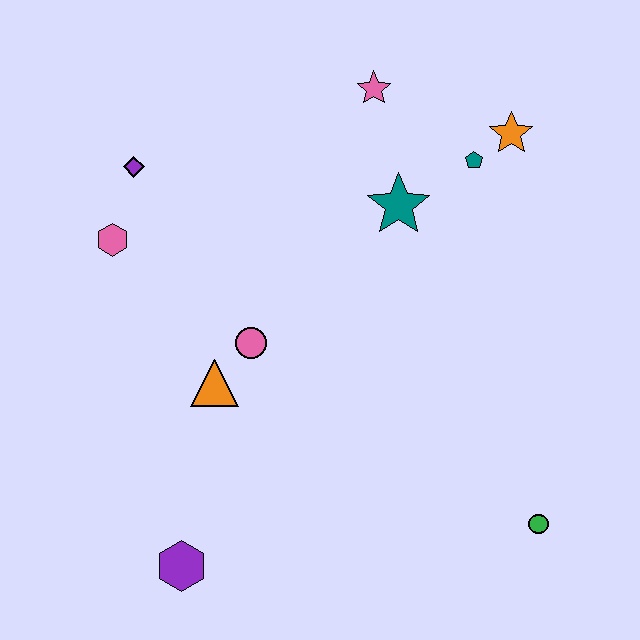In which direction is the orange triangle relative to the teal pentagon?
The orange triangle is to the left of the teal pentagon.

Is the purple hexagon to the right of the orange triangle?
No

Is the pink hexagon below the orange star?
Yes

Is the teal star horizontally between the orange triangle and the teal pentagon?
Yes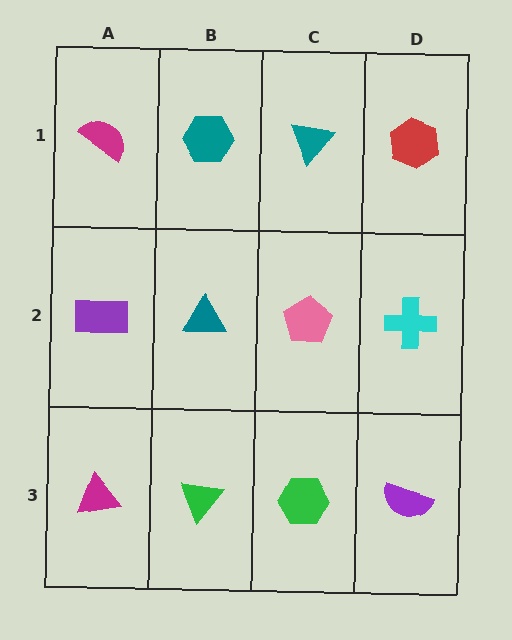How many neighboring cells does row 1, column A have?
2.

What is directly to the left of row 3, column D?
A green hexagon.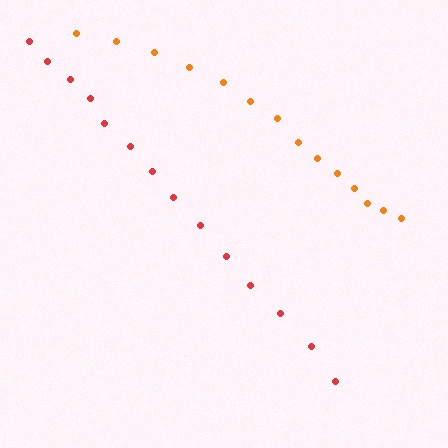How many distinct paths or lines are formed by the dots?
There are 2 distinct paths.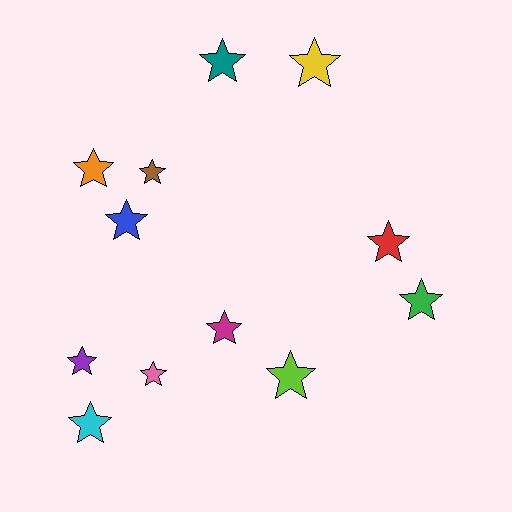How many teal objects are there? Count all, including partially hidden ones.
There is 1 teal object.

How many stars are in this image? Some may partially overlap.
There are 12 stars.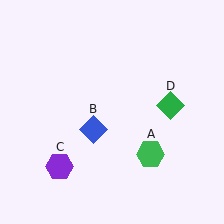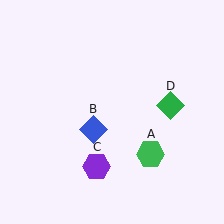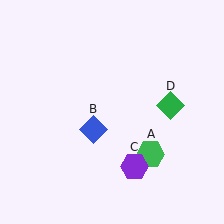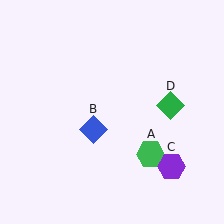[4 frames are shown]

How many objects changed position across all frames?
1 object changed position: purple hexagon (object C).